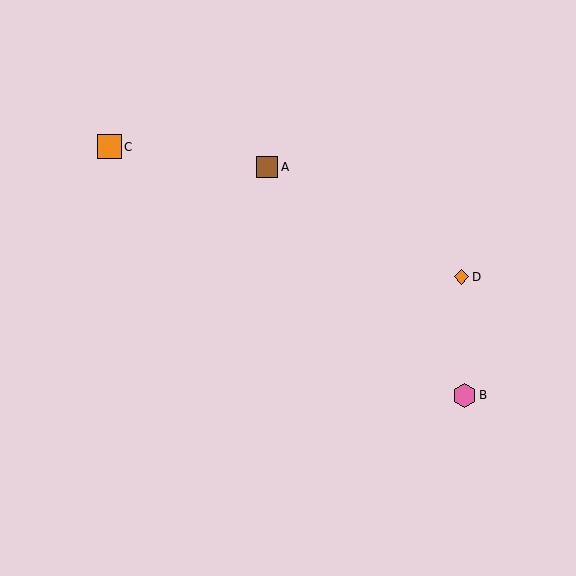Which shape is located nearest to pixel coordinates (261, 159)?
The brown square (labeled A) at (267, 167) is nearest to that location.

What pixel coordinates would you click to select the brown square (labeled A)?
Click at (267, 167) to select the brown square A.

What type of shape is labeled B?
Shape B is a pink hexagon.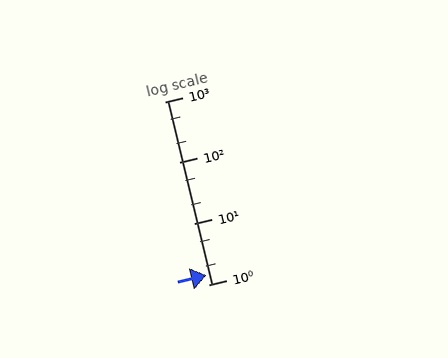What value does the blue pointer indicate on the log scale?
The pointer indicates approximately 1.4.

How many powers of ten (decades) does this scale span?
The scale spans 3 decades, from 1 to 1000.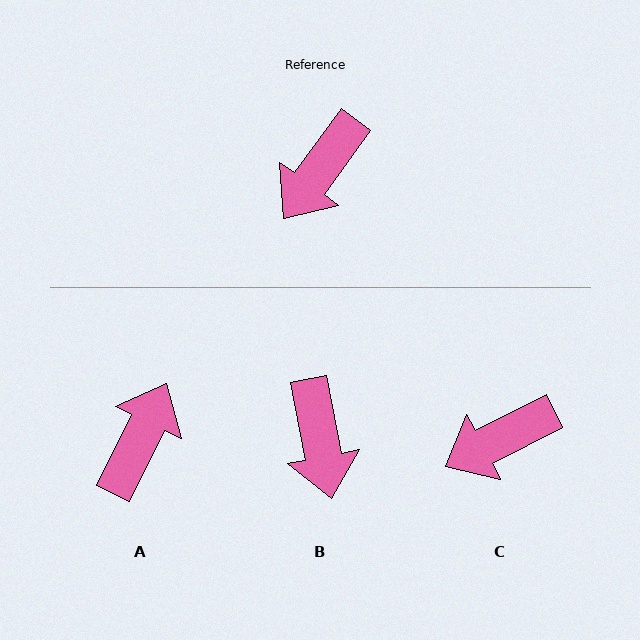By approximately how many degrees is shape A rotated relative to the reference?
Approximately 170 degrees clockwise.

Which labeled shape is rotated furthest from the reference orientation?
A, about 170 degrees away.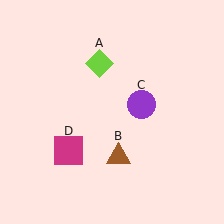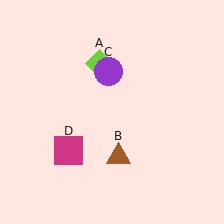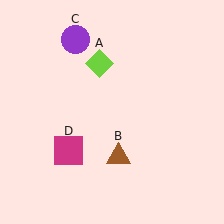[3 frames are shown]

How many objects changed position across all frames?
1 object changed position: purple circle (object C).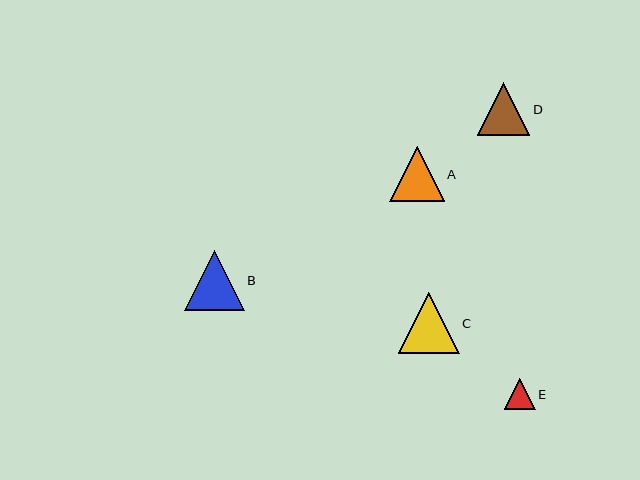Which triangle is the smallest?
Triangle E is the smallest with a size of approximately 31 pixels.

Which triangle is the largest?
Triangle C is the largest with a size of approximately 61 pixels.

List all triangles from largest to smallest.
From largest to smallest: C, B, A, D, E.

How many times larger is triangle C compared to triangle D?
Triangle C is approximately 1.2 times the size of triangle D.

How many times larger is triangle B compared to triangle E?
Triangle B is approximately 1.9 times the size of triangle E.